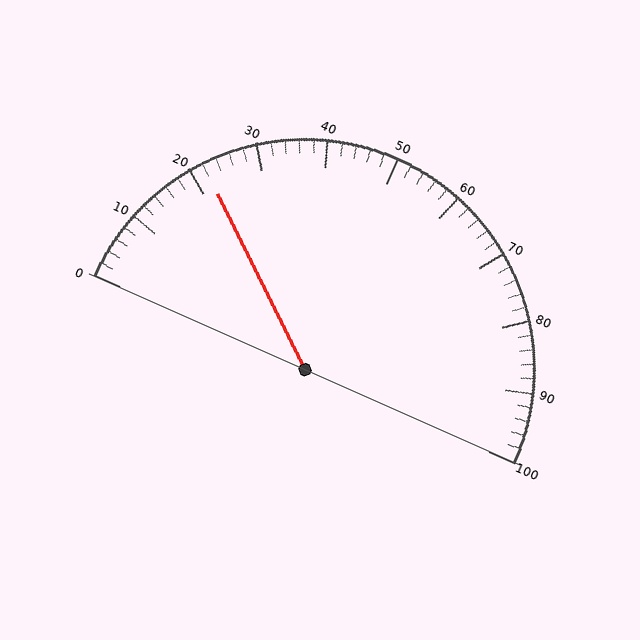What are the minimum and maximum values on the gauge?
The gauge ranges from 0 to 100.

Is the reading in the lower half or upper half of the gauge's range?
The reading is in the lower half of the range (0 to 100).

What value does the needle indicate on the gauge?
The needle indicates approximately 22.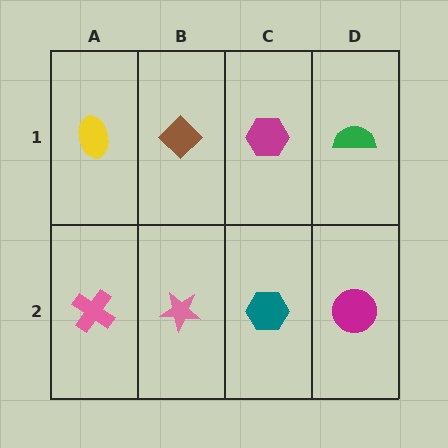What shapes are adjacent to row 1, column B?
A pink star (row 2, column B), a yellow ellipse (row 1, column A), a magenta hexagon (row 1, column C).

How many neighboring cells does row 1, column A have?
2.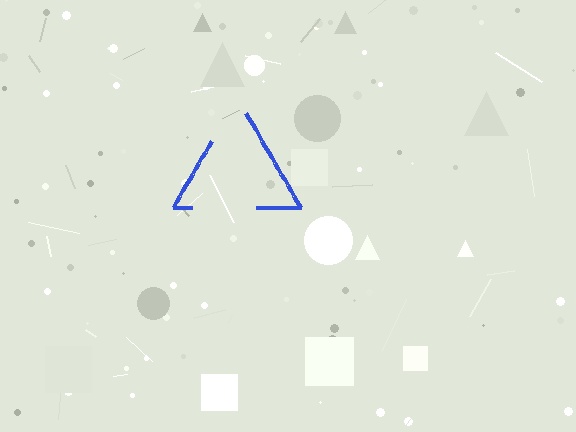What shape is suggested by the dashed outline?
The dashed outline suggests a triangle.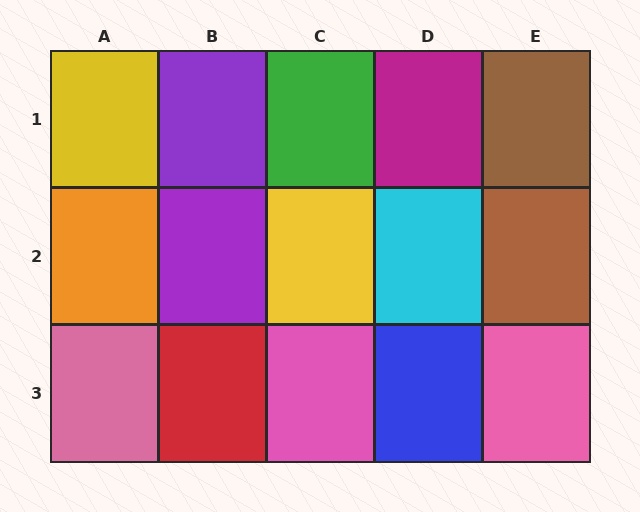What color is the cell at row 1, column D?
Magenta.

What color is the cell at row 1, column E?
Brown.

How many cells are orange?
1 cell is orange.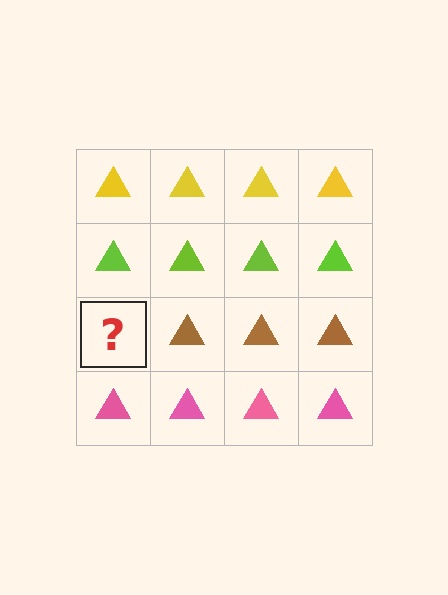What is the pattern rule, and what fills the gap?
The rule is that each row has a consistent color. The gap should be filled with a brown triangle.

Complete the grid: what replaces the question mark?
The question mark should be replaced with a brown triangle.